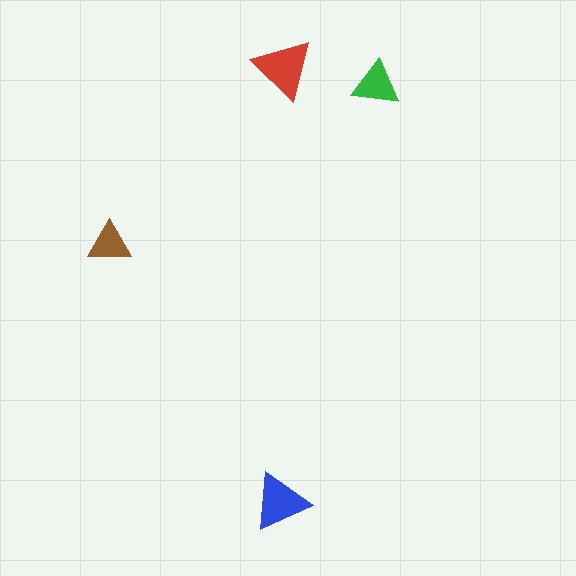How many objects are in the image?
There are 4 objects in the image.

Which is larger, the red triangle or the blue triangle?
The red one.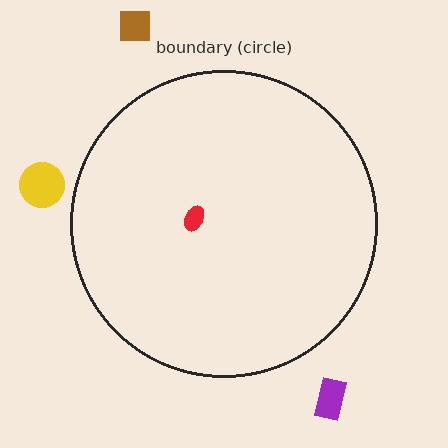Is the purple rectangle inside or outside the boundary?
Outside.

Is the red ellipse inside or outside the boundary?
Inside.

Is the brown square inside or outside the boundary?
Outside.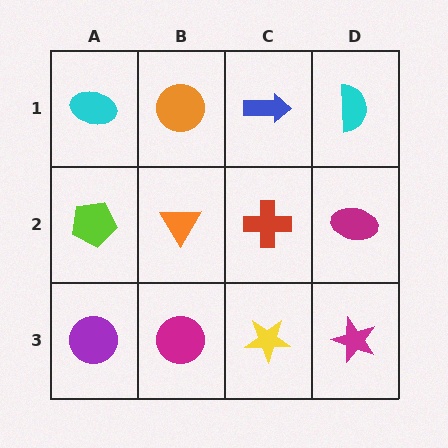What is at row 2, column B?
An orange triangle.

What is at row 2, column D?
A magenta ellipse.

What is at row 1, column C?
A blue arrow.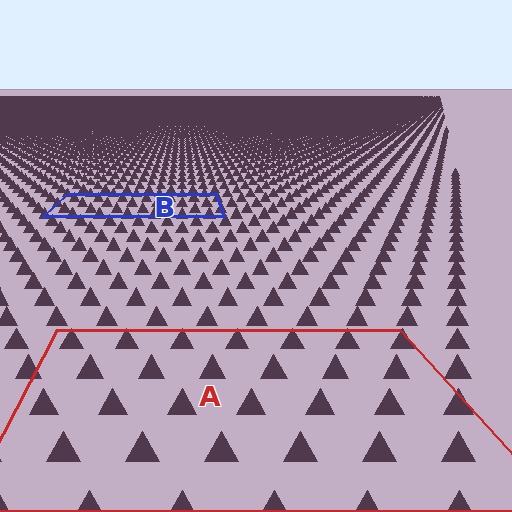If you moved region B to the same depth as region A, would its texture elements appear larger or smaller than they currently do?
They would appear larger. At a closer depth, the same texture elements are projected at a bigger on-screen size.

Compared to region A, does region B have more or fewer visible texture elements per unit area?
Region B has more texture elements per unit area — they are packed more densely because it is farther away.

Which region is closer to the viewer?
Region A is closer. The texture elements there are larger and more spread out.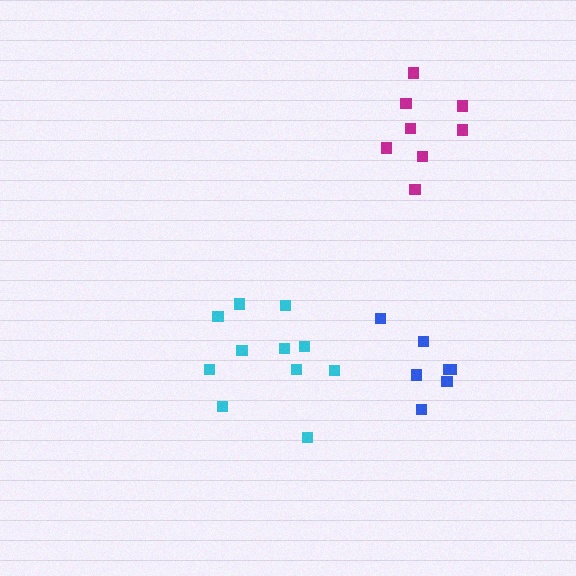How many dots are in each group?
Group 1: 11 dots, Group 2: 7 dots, Group 3: 8 dots (26 total).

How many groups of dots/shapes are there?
There are 3 groups.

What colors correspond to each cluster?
The clusters are colored: cyan, blue, magenta.